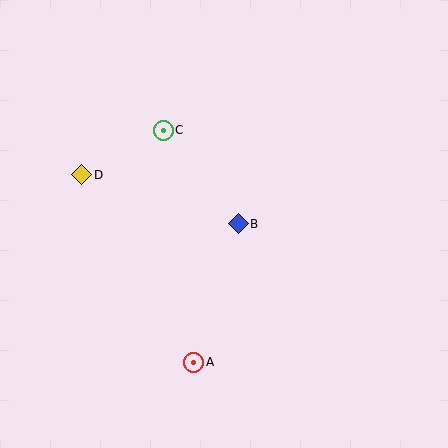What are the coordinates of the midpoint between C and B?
The midpoint between C and B is at (201, 177).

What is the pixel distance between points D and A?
The distance between D and A is 219 pixels.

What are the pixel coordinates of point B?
Point B is at (238, 224).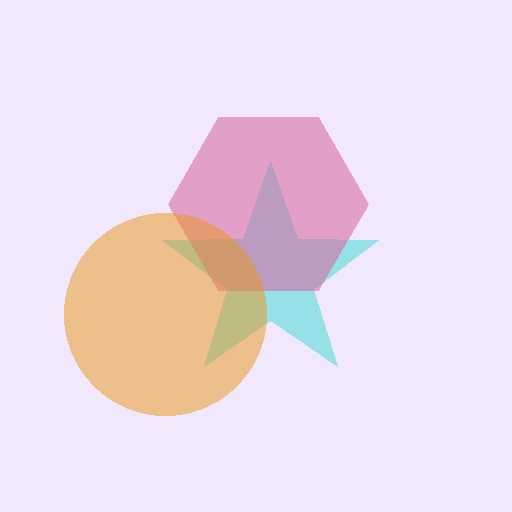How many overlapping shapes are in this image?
There are 3 overlapping shapes in the image.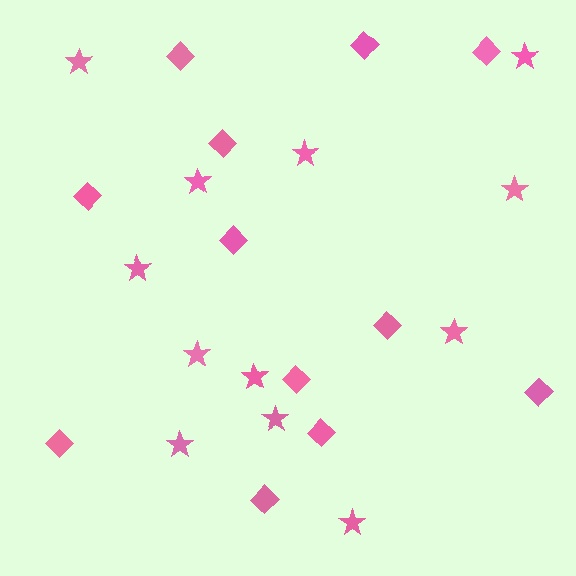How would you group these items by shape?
There are 2 groups: one group of diamonds (12) and one group of stars (12).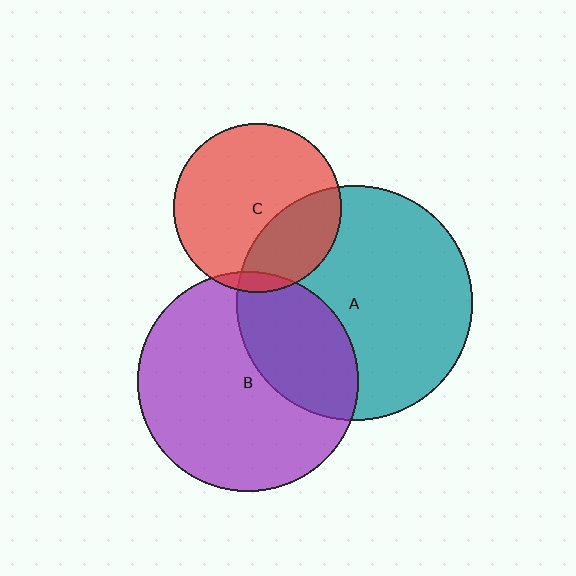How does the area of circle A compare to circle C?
Approximately 2.0 times.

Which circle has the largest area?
Circle A (teal).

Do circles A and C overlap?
Yes.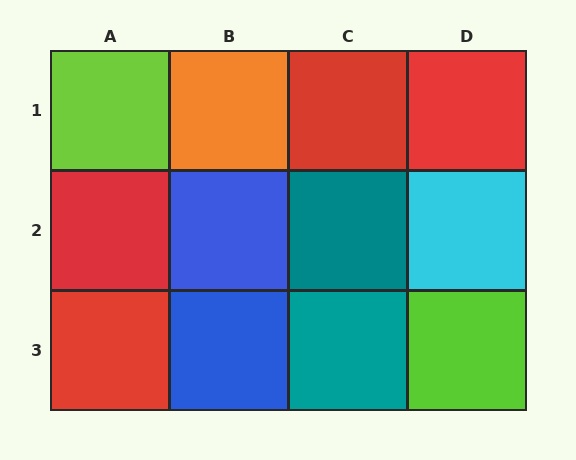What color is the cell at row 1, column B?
Orange.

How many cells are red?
4 cells are red.